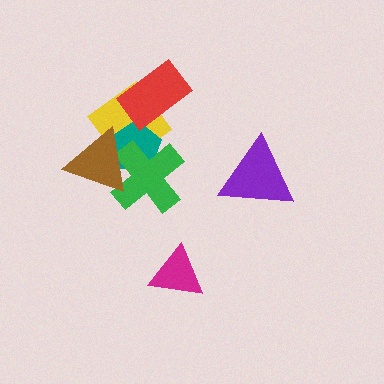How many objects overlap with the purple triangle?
0 objects overlap with the purple triangle.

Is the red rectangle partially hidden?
No, no other shape covers it.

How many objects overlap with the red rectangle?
1 object overlaps with the red rectangle.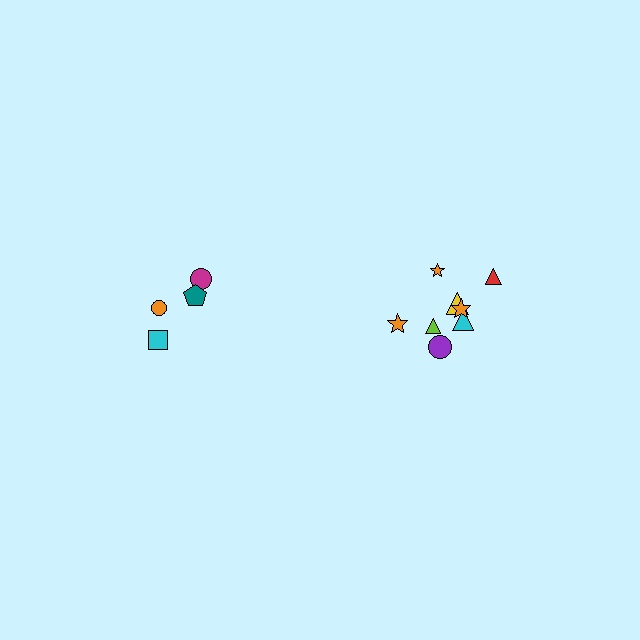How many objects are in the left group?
There are 4 objects.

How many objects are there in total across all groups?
There are 12 objects.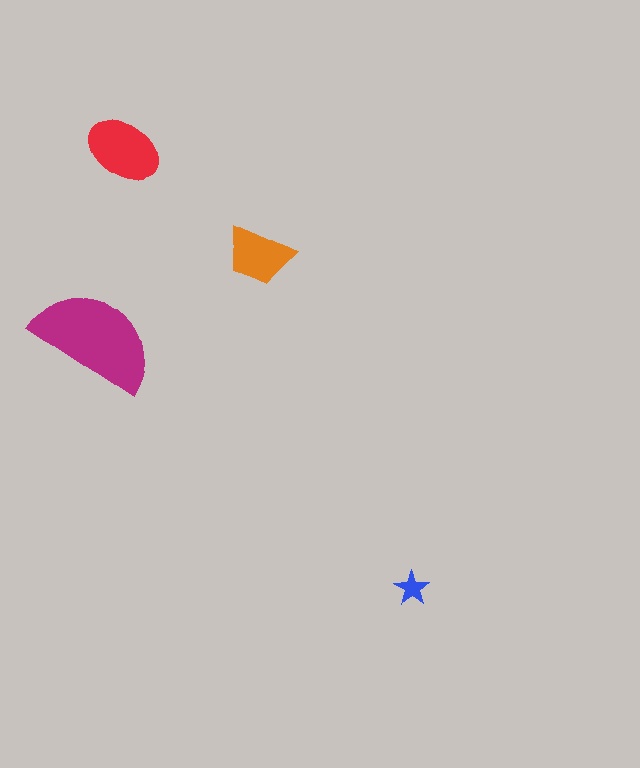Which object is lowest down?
The blue star is bottommost.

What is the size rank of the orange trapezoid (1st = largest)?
3rd.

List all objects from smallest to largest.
The blue star, the orange trapezoid, the red ellipse, the magenta semicircle.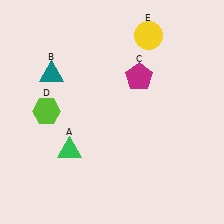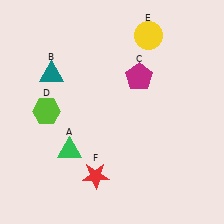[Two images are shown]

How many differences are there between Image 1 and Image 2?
There is 1 difference between the two images.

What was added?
A red star (F) was added in Image 2.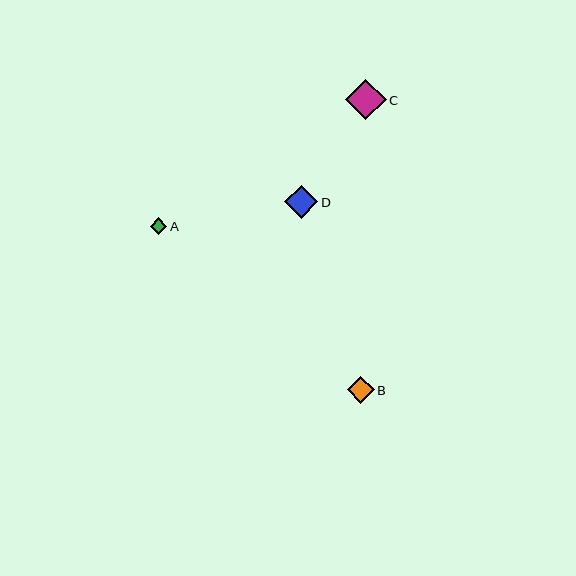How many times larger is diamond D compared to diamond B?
Diamond D is approximately 1.2 times the size of diamond B.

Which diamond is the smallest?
Diamond A is the smallest with a size of approximately 16 pixels.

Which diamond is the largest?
Diamond C is the largest with a size of approximately 40 pixels.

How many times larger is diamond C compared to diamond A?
Diamond C is approximately 2.5 times the size of diamond A.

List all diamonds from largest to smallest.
From largest to smallest: C, D, B, A.